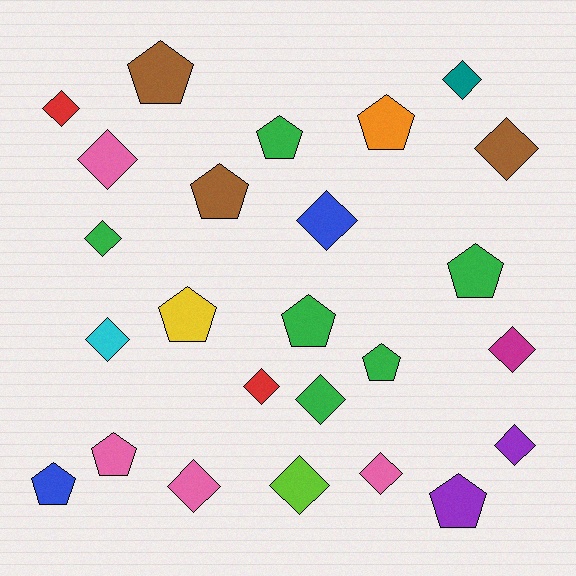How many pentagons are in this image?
There are 11 pentagons.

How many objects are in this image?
There are 25 objects.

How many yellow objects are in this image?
There is 1 yellow object.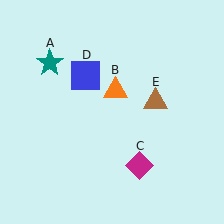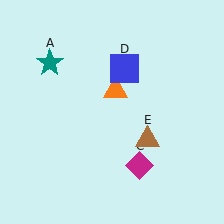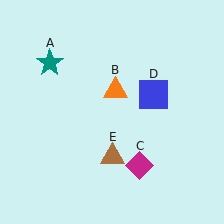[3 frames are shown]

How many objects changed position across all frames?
2 objects changed position: blue square (object D), brown triangle (object E).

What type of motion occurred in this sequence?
The blue square (object D), brown triangle (object E) rotated clockwise around the center of the scene.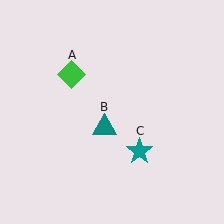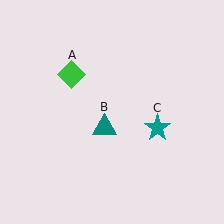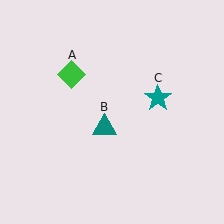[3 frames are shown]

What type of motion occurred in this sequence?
The teal star (object C) rotated counterclockwise around the center of the scene.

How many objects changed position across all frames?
1 object changed position: teal star (object C).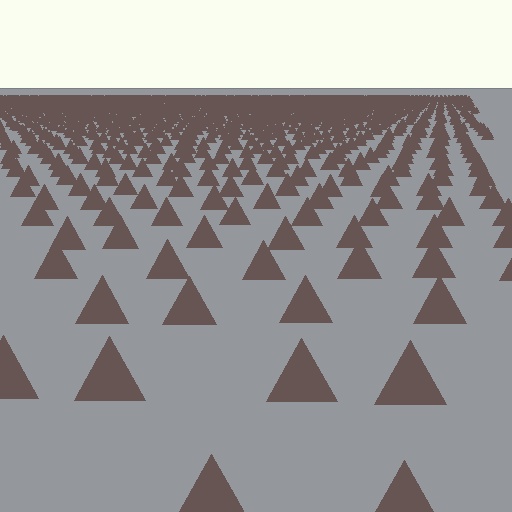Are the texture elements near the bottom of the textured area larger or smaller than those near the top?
Larger. Near the bottom, elements are closer to the viewer and appear at a bigger on-screen size.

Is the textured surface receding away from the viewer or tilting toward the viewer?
The surface is receding away from the viewer. Texture elements get smaller and denser toward the top.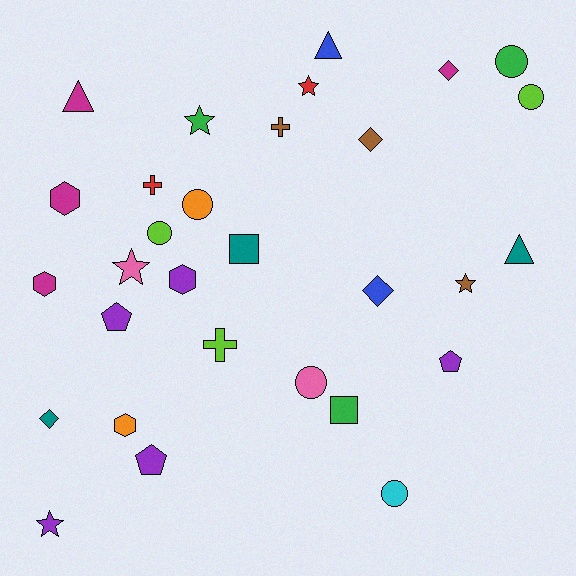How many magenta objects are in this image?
There are 4 magenta objects.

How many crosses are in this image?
There are 3 crosses.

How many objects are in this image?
There are 30 objects.